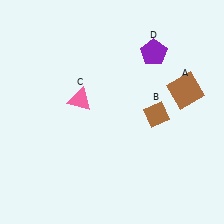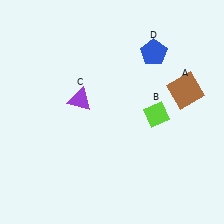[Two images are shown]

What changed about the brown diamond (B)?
In Image 1, B is brown. In Image 2, it changed to lime.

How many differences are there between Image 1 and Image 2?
There are 3 differences between the two images.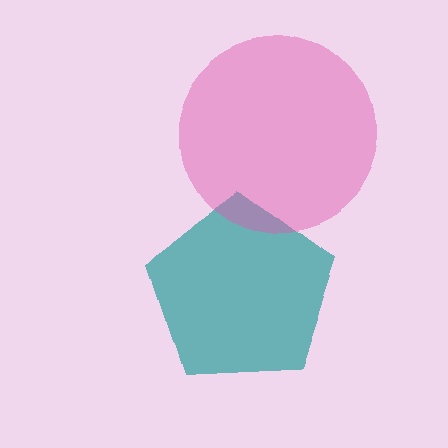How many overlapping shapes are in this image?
There are 2 overlapping shapes in the image.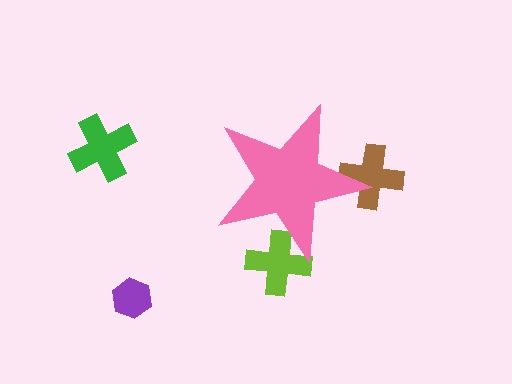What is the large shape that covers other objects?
A pink star.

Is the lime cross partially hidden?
Yes, the lime cross is partially hidden behind the pink star.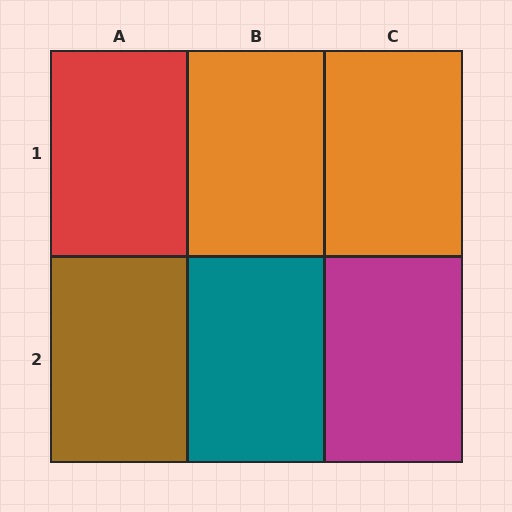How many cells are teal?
1 cell is teal.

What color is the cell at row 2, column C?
Magenta.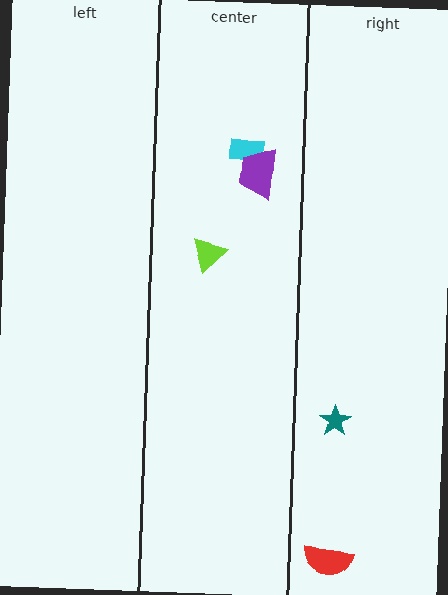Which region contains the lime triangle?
The center region.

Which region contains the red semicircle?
The right region.